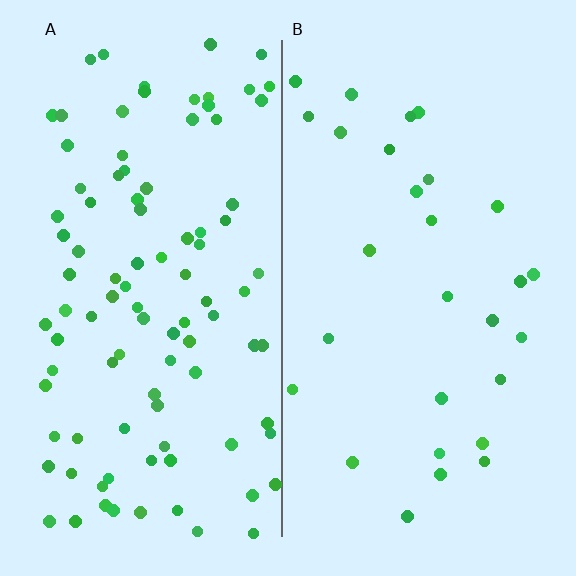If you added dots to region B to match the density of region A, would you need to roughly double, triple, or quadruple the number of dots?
Approximately triple.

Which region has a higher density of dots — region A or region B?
A (the left).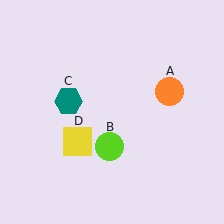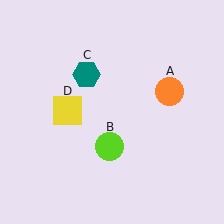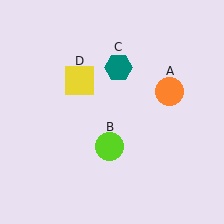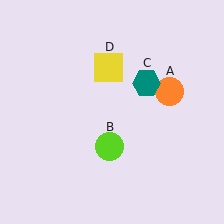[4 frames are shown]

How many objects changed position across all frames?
2 objects changed position: teal hexagon (object C), yellow square (object D).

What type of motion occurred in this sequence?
The teal hexagon (object C), yellow square (object D) rotated clockwise around the center of the scene.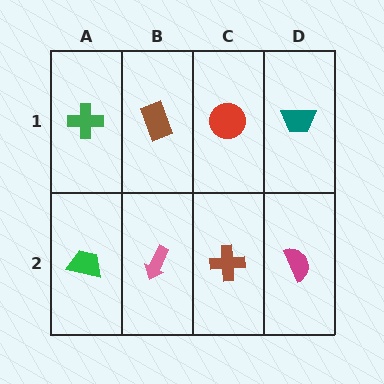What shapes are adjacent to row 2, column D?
A teal trapezoid (row 1, column D), a brown cross (row 2, column C).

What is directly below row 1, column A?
A green trapezoid.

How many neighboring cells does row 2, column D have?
2.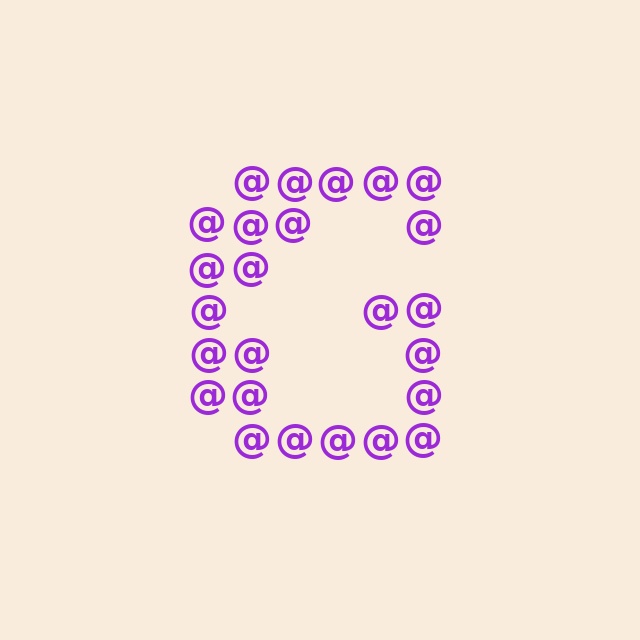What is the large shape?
The large shape is the letter G.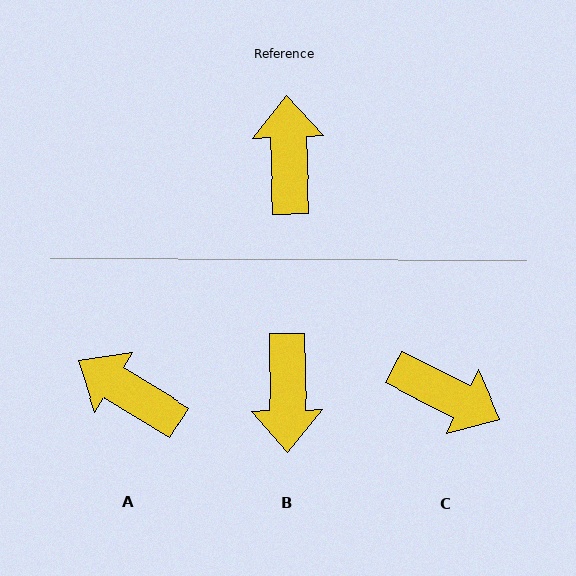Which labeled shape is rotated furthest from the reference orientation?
B, about 179 degrees away.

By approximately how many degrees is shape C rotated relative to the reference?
Approximately 118 degrees clockwise.